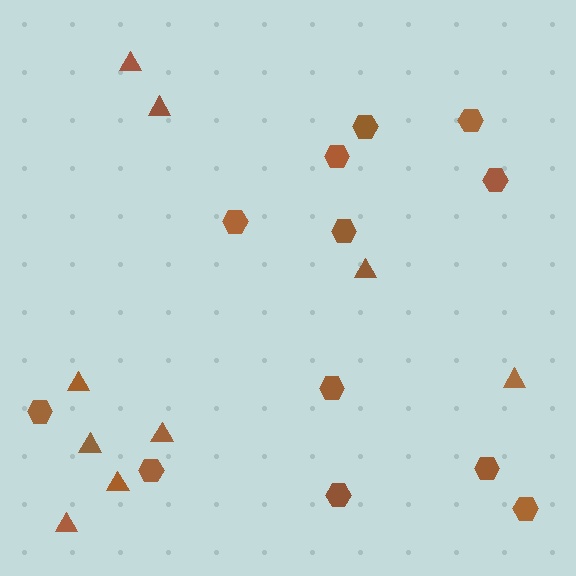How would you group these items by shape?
There are 2 groups: one group of triangles (9) and one group of hexagons (12).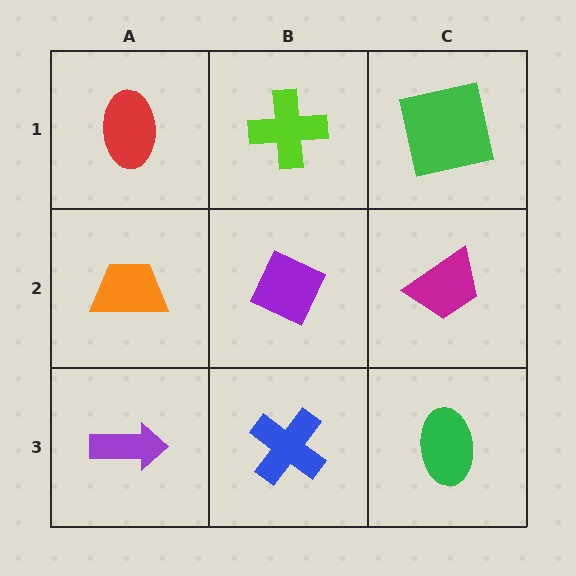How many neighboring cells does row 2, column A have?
3.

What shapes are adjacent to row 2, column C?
A green square (row 1, column C), a green ellipse (row 3, column C), a purple diamond (row 2, column B).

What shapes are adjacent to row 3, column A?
An orange trapezoid (row 2, column A), a blue cross (row 3, column B).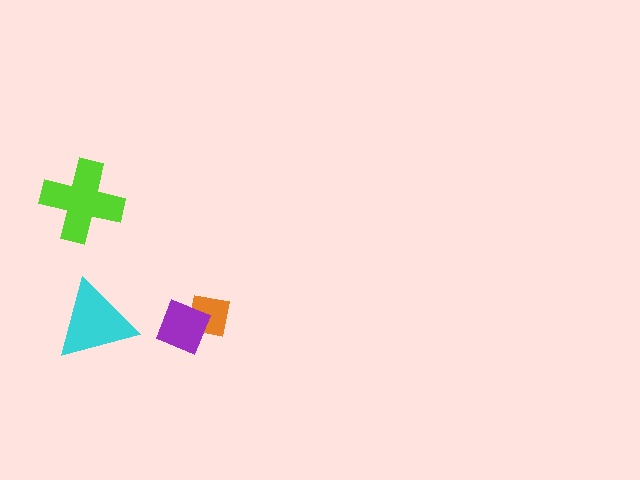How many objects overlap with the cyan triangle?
0 objects overlap with the cyan triangle.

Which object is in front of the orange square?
The purple diamond is in front of the orange square.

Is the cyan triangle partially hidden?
No, no other shape covers it.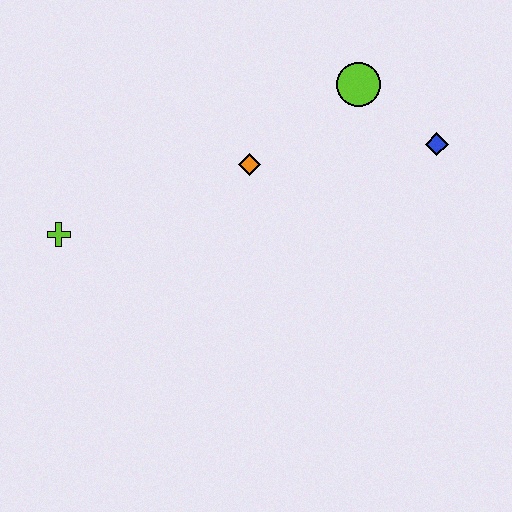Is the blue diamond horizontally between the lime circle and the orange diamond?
No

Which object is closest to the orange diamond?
The lime circle is closest to the orange diamond.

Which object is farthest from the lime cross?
The blue diamond is farthest from the lime cross.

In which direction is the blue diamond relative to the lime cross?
The blue diamond is to the right of the lime cross.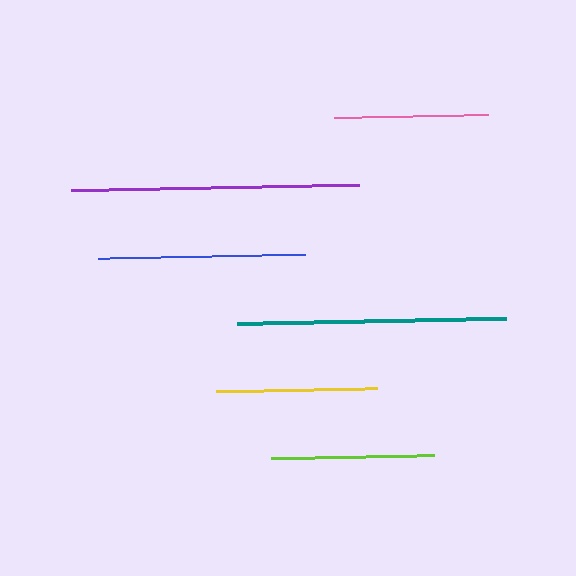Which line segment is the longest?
The purple line is the longest at approximately 288 pixels.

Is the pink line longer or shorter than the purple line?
The purple line is longer than the pink line.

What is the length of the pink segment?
The pink segment is approximately 154 pixels long.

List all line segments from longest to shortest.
From longest to shortest: purple, teal, blue, lime, yellow, pink.